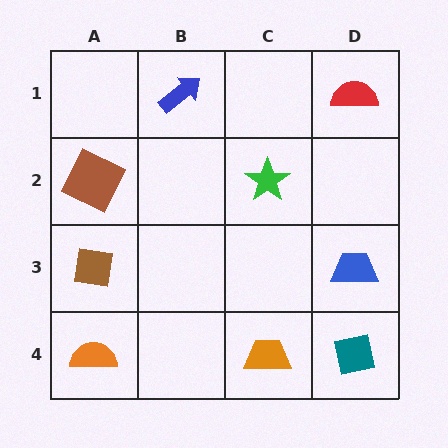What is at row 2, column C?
A green star.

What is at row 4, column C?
An orange trapezoid.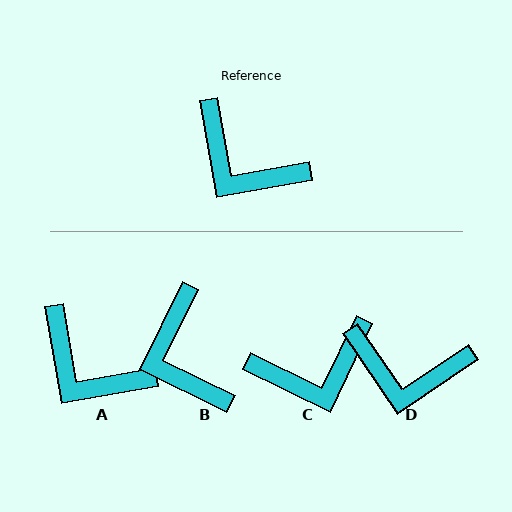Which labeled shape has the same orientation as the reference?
A.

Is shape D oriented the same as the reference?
No, it is off by about 24 degrees.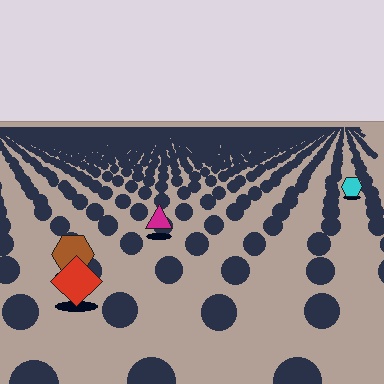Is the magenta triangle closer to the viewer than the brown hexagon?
No. The brown hexagon is closer — you can tell from the texture gradient: the ground texture is coarser near it.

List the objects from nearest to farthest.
From nearest to farthest: the red diamond, the brown hexagon, the magenta triangle, the cyan hexagon.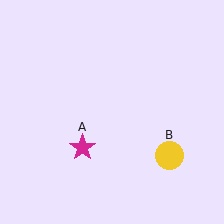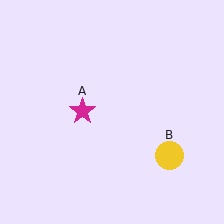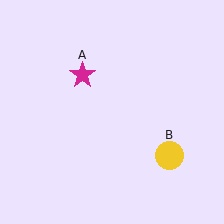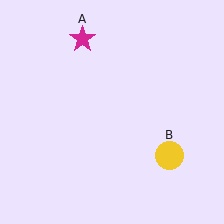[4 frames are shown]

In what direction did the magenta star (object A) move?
The magenta star (object A) moved up.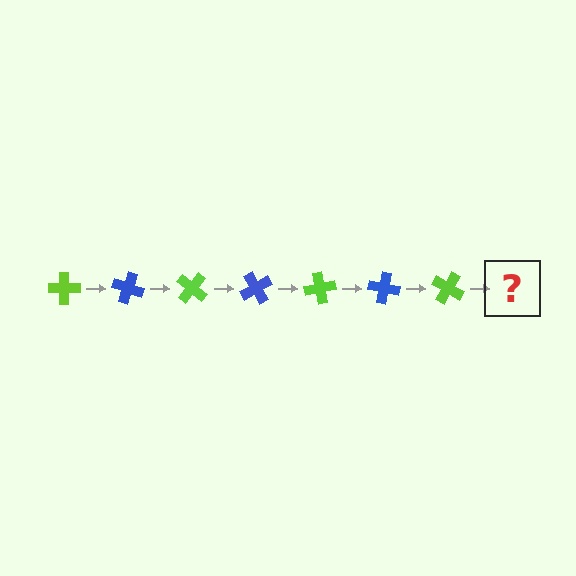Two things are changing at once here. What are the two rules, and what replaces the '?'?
The two rules are that it rotates 20 degrees each step and the color cycles through lime and blue. The '?' should be a blue cross, rotated 140 degrees from the start.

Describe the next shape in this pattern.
It should be a blue cross, rotated 140 degrees from the start.